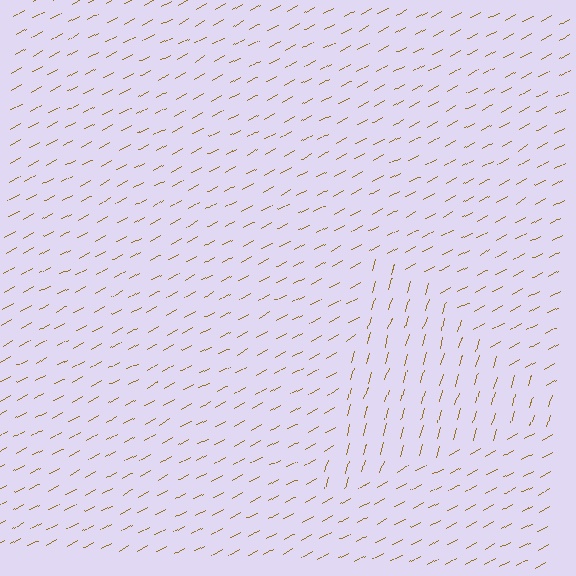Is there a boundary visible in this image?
Yes, there is a texture boundary formed by a change in line orientation.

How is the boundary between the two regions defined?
The boundary is defined purely by a change in line orientation (approximately 45 degrees difference). All lines are the same color and thickness.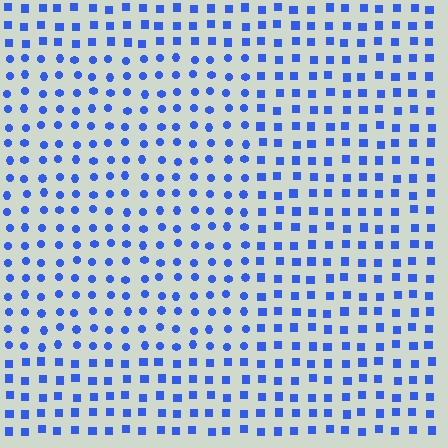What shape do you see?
I see a rectangle.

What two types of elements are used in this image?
The image uses circles inside the rectangle region and squares outside it.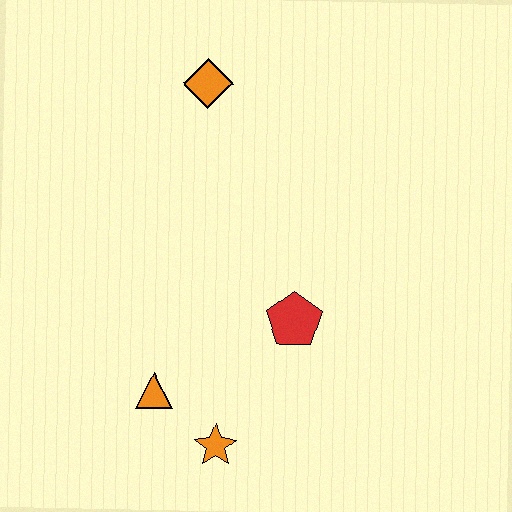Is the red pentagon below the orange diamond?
Yes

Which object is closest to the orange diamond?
The red pentagon is closest to the orange diamond.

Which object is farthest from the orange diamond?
The orange star is farthest from the orange diamond.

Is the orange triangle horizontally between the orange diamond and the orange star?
No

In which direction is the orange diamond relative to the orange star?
The orange diamond is above the orange star.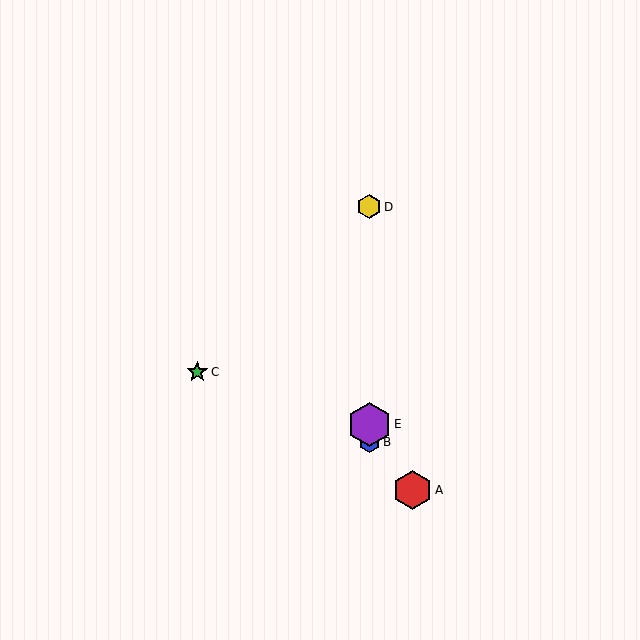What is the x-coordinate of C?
Object C is at x≈197.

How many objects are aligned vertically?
3 objects (B, D, E) are aligned vertically.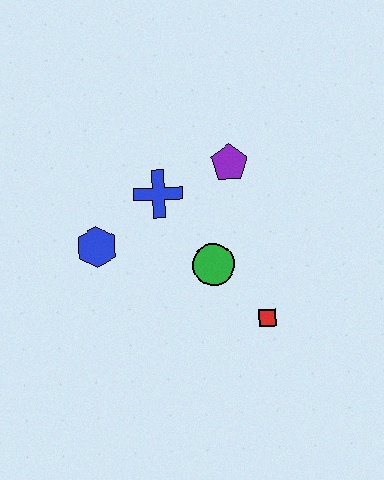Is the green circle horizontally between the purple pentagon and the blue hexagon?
Yes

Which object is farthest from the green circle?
The blue hexagon is farthest from the green circle.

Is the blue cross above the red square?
Yes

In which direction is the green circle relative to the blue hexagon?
The green circle is to the right of the blue hexagon.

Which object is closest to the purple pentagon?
The blue cross is closest to the purple pentagon.